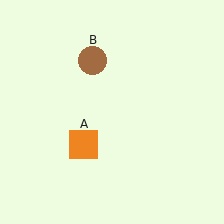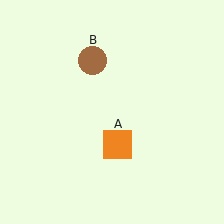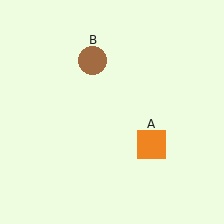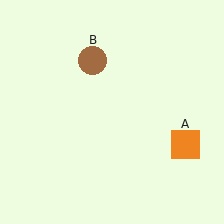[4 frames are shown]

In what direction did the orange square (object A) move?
The orange square (object A) moved right.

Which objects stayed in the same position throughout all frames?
Brown circle (object B) remained stationary.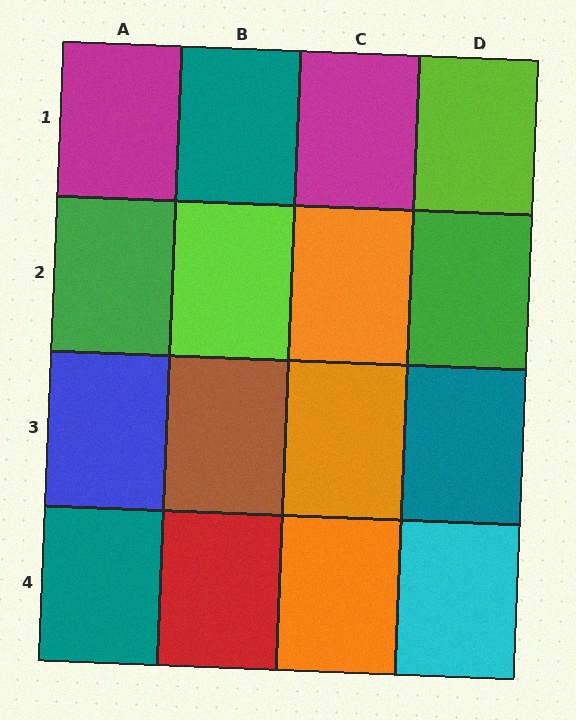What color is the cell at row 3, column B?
Brown.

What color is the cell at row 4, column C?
Orange.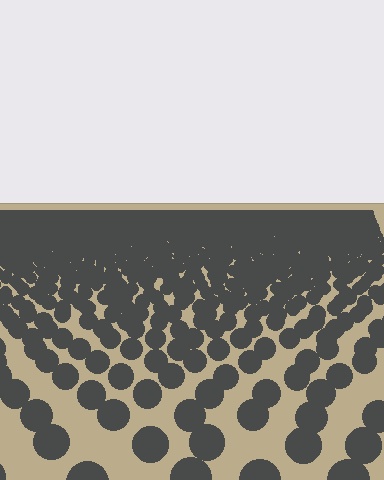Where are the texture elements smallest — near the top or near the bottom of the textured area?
Near the top.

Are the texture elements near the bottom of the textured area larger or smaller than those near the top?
Larger. Near the bottom, elements are closer to the viewer and appear at a bigger on-screen size.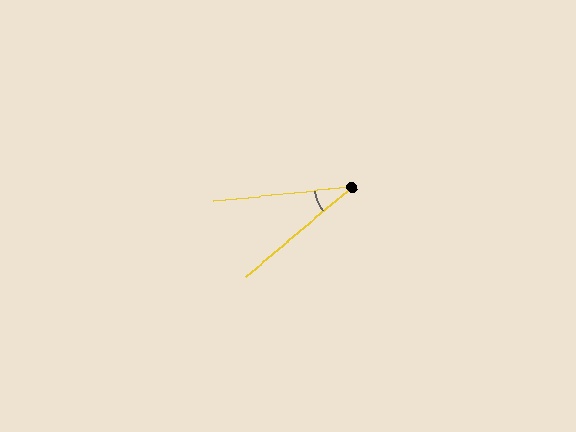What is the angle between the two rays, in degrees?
Approximately 34 degrees.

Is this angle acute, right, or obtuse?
It is acute.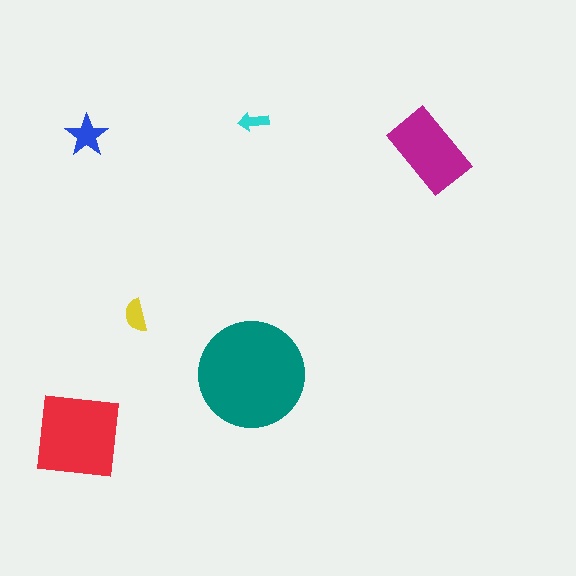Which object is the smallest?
The cyan arrow.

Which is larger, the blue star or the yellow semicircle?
The blue star.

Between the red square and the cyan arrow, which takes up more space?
The red square.